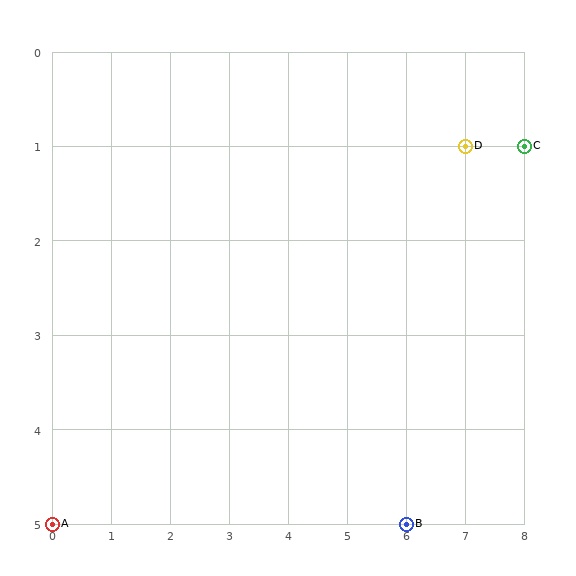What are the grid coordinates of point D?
Point D is at grid coordinates (7, 1).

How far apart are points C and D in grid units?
Points C and D are 1 column apart.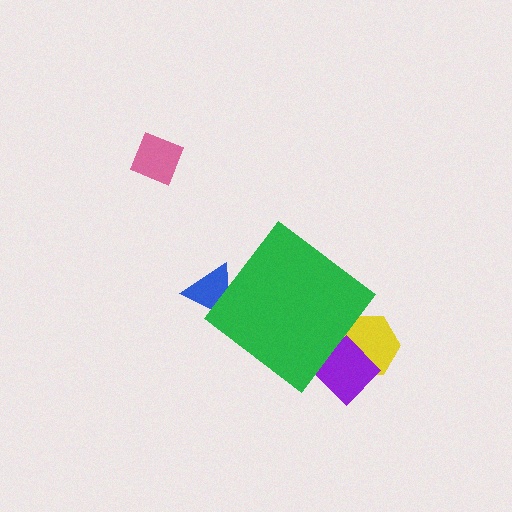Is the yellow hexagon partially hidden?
Yes, the yellow hexagon is partially hidden behind the green diamond.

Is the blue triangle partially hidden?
Yes, the blue triangle is partially hidden behind the green diamond.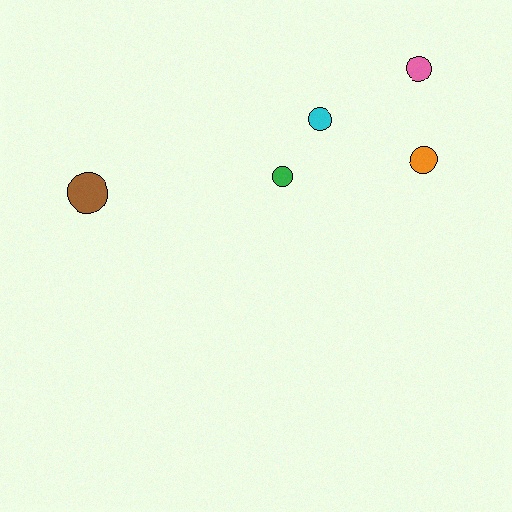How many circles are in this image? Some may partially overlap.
There are 5 circles.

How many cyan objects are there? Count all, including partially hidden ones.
There is 1 cyan object.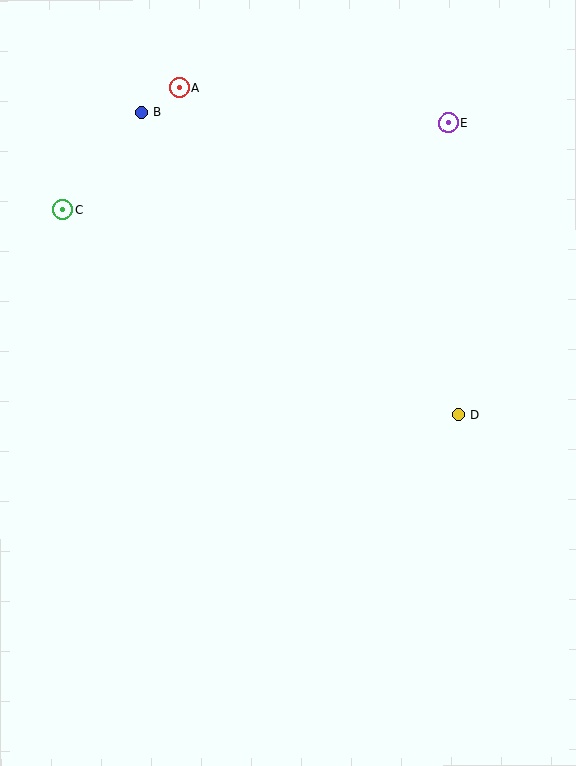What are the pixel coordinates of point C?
Point C is at (63, 209).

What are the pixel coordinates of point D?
Point D is at (458, 415).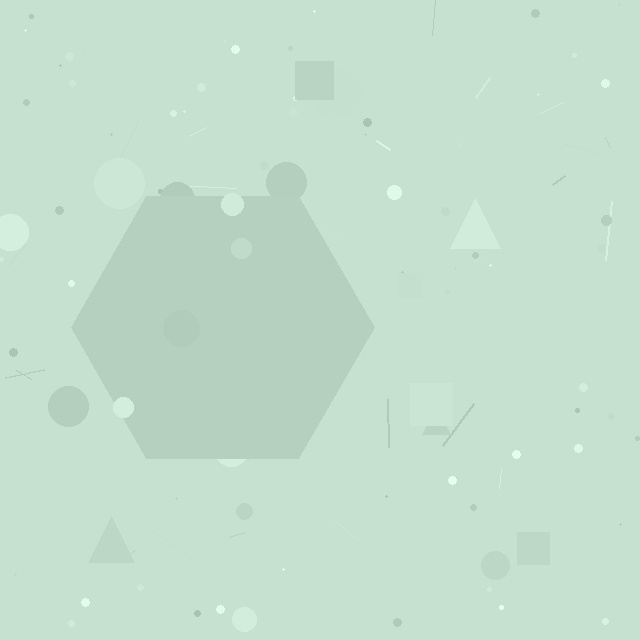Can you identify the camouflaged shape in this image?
The camouflaged shape is a hexagon.